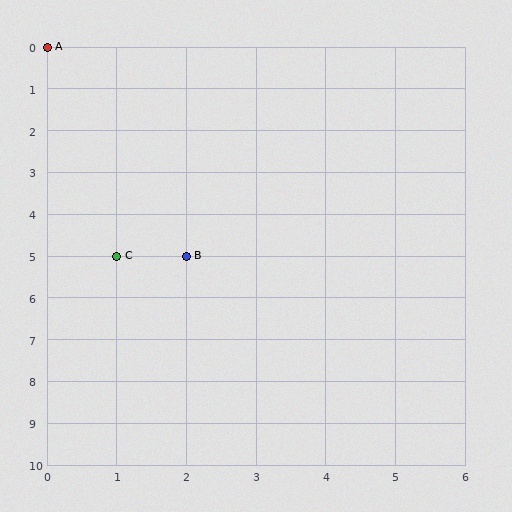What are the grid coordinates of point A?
Point A is at grid coordinates (0, 0).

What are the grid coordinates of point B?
Point B is at grid coordinates (2, 5).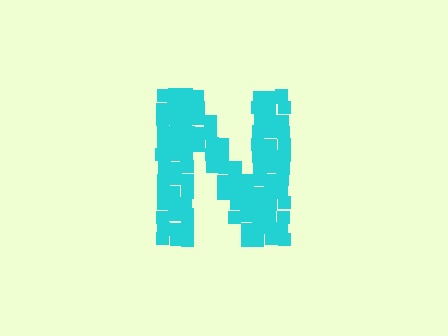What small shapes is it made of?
It is made of small squares.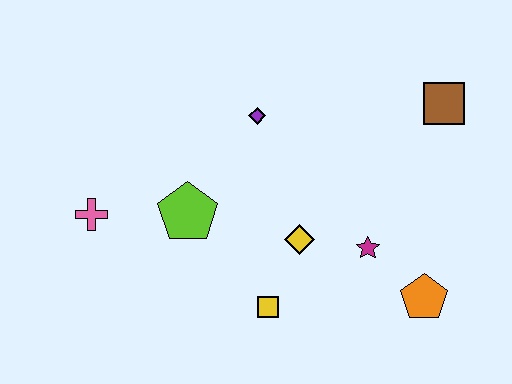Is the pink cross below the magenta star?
No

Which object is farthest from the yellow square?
The brown square is farthest from the yellow square.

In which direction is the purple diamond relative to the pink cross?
The purple diamond is to the right of the pink cross.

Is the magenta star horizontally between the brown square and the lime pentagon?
Yes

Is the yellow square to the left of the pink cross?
No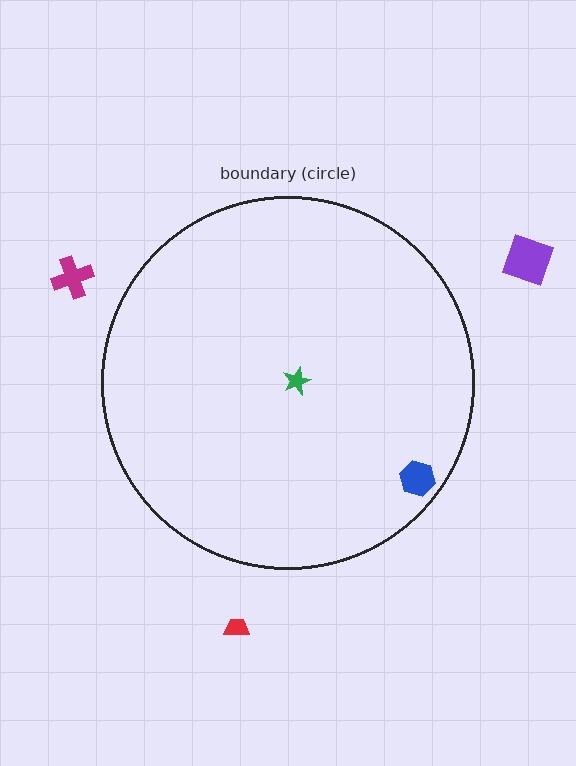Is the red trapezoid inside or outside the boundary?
Outside.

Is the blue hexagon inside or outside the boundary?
Inside.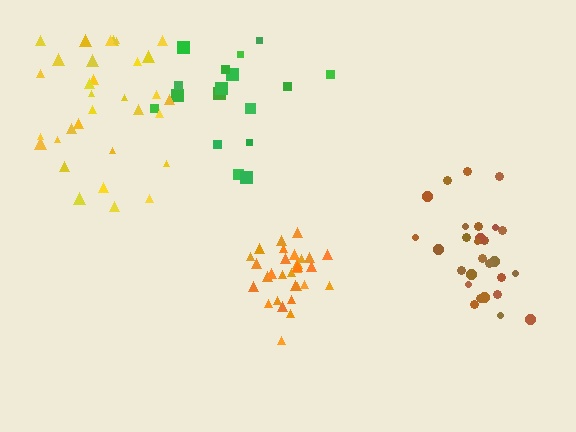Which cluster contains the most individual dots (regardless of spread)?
Yellow (32).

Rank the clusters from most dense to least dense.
orange, brown, yellow, green.